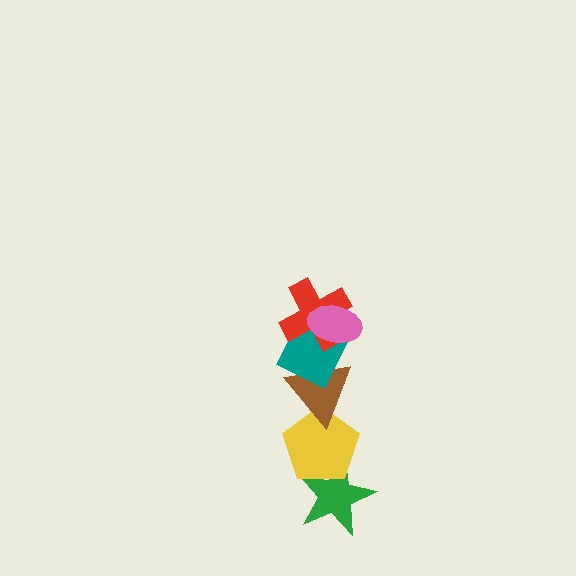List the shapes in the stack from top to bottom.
From top to bottom: the pink ellipse, the red cross, the teal diamond, the brown triangle, the yellow pentagon, the green star.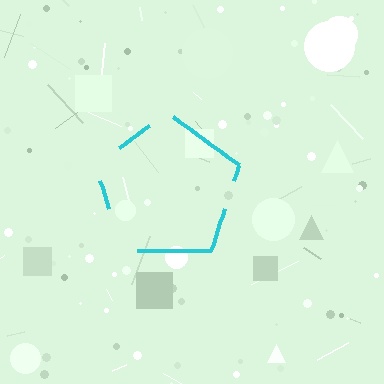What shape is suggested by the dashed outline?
The dashed outline suggests a pentagon.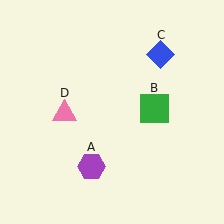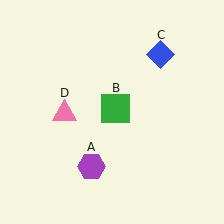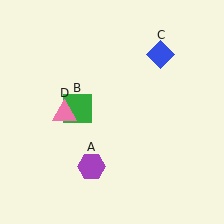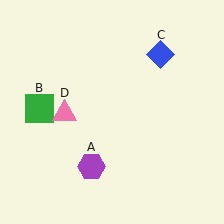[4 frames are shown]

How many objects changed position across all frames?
1 object changed position: green square (object B).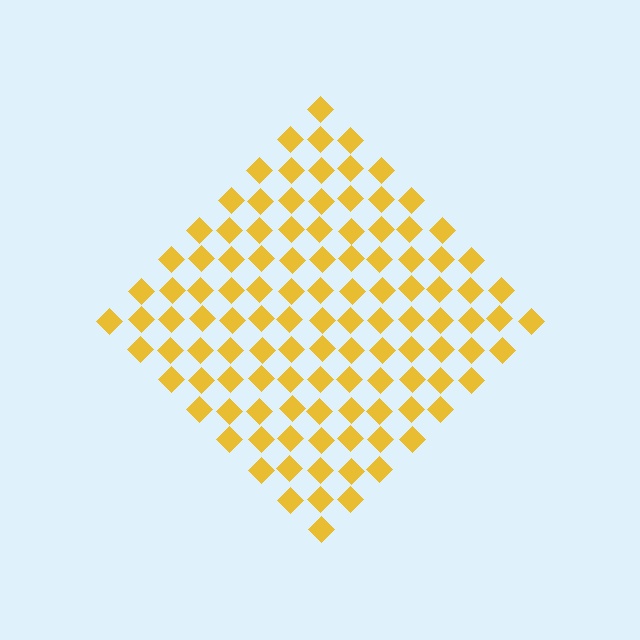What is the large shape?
The large shape is a diamond.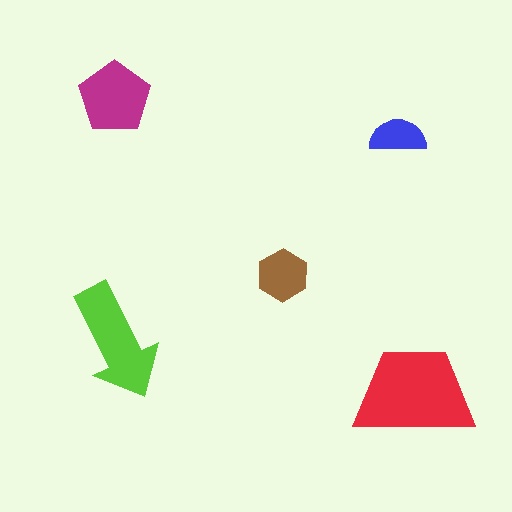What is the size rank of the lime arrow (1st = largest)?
2nd.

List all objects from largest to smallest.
The red trapezoid, the lime arrow, the magenta pentagon, the brown hexagon, the blue semicircle.